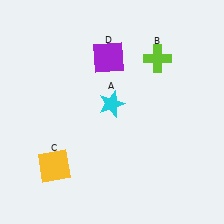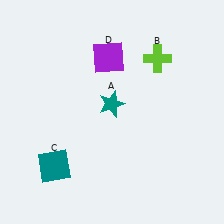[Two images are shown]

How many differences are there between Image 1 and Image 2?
There are 2 differences between the two images.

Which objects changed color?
A changed from cyan to teal. C changed from yellow to teal.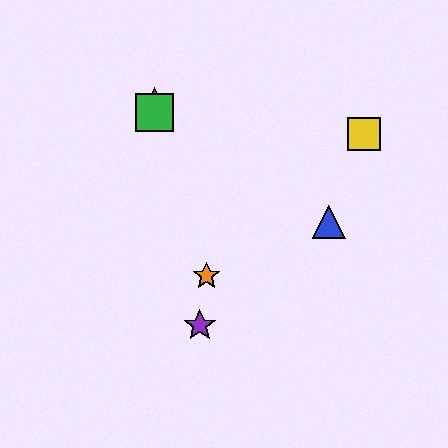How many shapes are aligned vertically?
2 shapes (the red triangle, the green square) are aligned vertically.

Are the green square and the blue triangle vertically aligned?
No, the green square is at x≈155 and the blue triangle is at x≈329.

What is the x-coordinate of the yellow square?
The yellow square is at x≈364.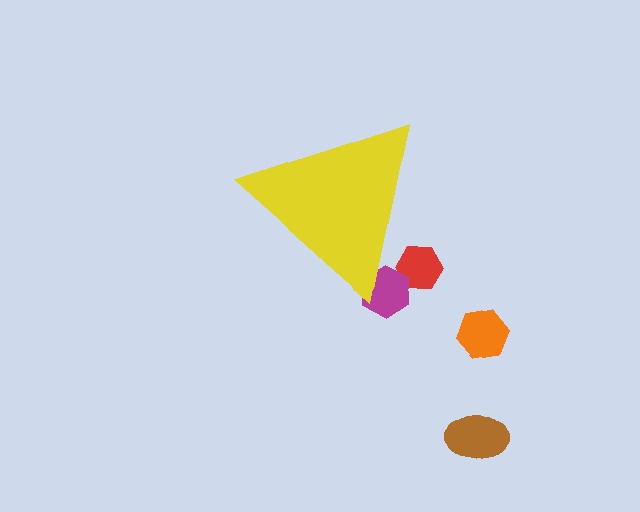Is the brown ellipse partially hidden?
No, the brown ellipse is fully visible.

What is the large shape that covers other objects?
A yellow triangle.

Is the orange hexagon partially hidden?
No, the orange hexagon is fully visible.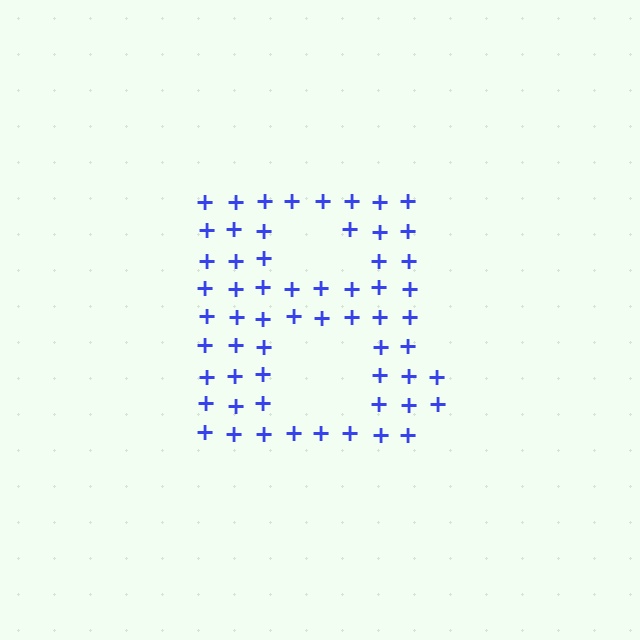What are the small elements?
The small elements are plus signs.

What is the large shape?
The large shape is the letter B.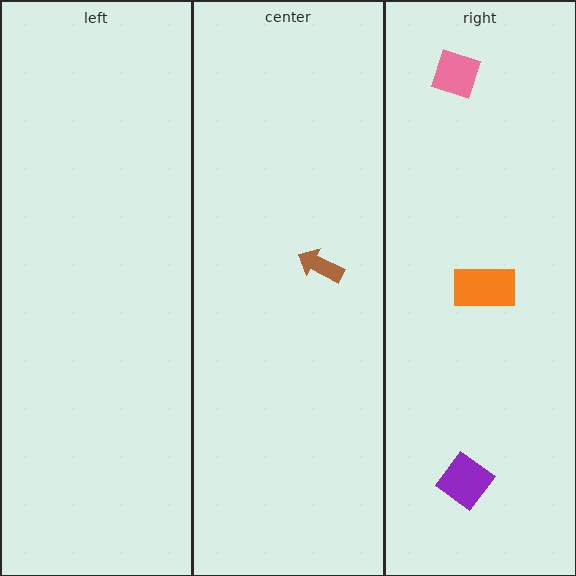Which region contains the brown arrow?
The center region.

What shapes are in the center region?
The brown arrow.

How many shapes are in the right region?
3.